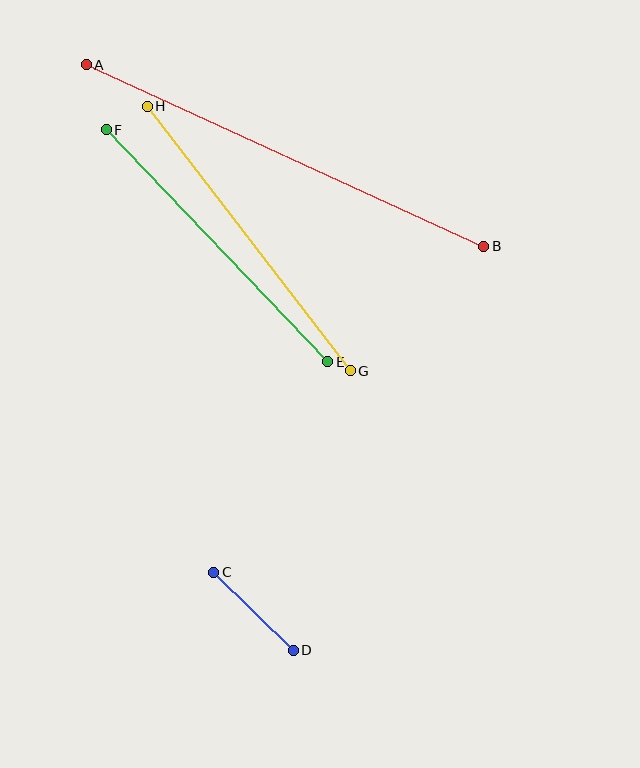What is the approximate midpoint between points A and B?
The midpoint is at approximately (285, 156) pixels.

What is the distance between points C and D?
The distance is approximately 112 pixels.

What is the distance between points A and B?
The distance is approximately 437 pixels.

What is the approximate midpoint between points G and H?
The midpoint is at approximately (249, 239) pixels.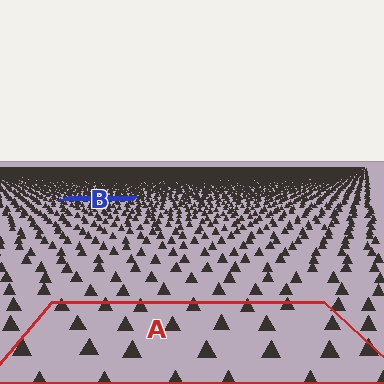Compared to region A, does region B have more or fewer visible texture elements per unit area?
Region B has more texture elements per unit area — they are packed more densely because it is farther away.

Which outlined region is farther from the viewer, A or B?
Region B is farther from the viewer — the texture elements inside it appear smaller and more densely packed.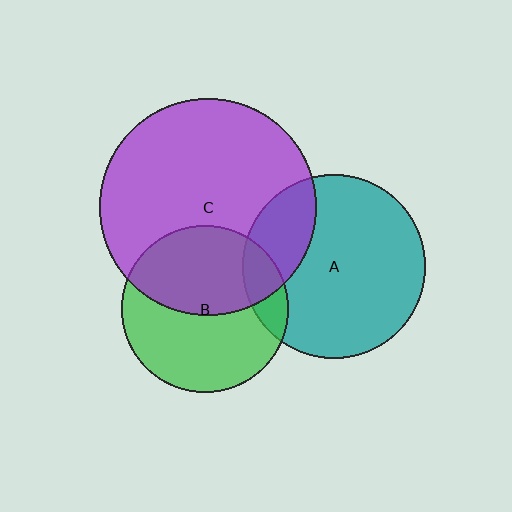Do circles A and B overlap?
Yes.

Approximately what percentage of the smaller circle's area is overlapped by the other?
Approximately 15%.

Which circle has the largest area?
Circle C (purple).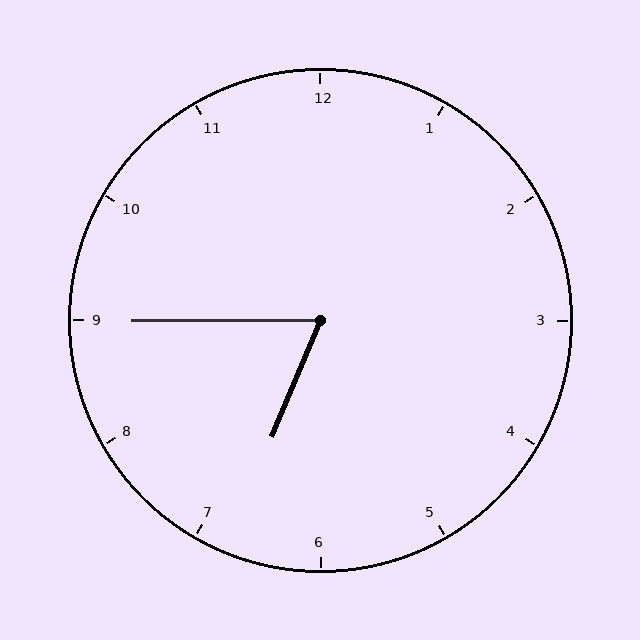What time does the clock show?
6:45.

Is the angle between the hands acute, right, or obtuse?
It is acute.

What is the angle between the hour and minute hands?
Approximately 68 degrees.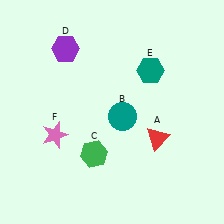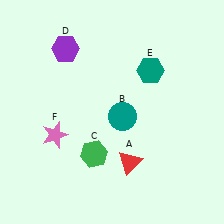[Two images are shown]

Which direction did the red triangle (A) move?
The red triangle (A) moved left.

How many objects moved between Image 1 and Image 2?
1 object moved between the two images.